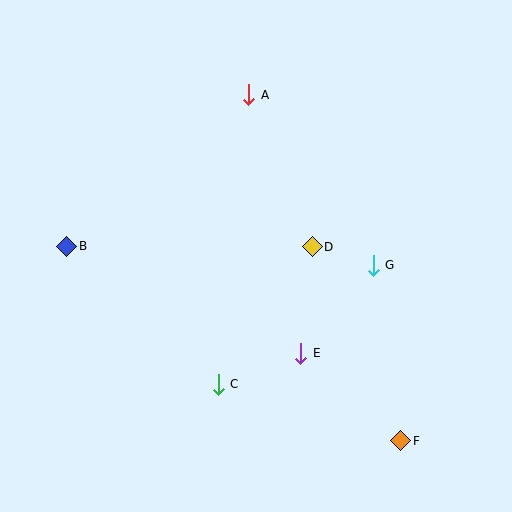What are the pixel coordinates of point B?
Point B is at (67, 246).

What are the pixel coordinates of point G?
Point G is at (373, 265).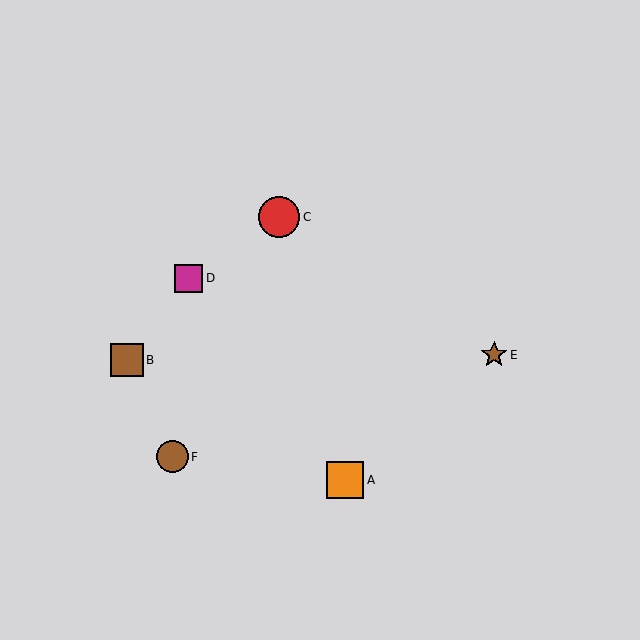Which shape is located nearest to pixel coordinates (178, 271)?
The magenta square (labeled D) at (189, 278) is nearest to that location.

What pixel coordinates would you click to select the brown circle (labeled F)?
Click at (172, 457) to select the brown circle F.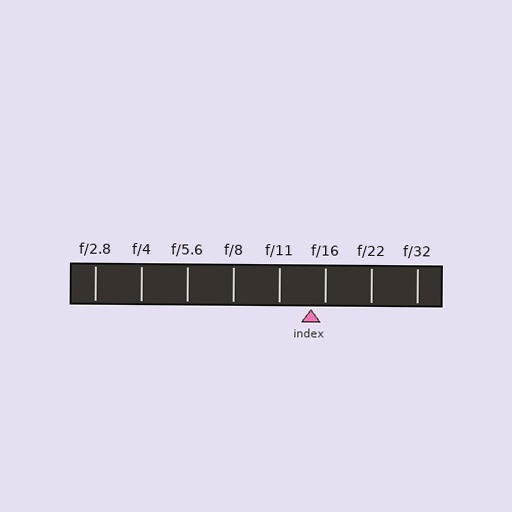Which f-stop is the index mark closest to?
The index mark is closest to f/16.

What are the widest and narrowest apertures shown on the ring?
The widest aperture shown is f/2.8 and the narrowest is f/32.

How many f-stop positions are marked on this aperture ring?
There are 8 f-stop positions marked.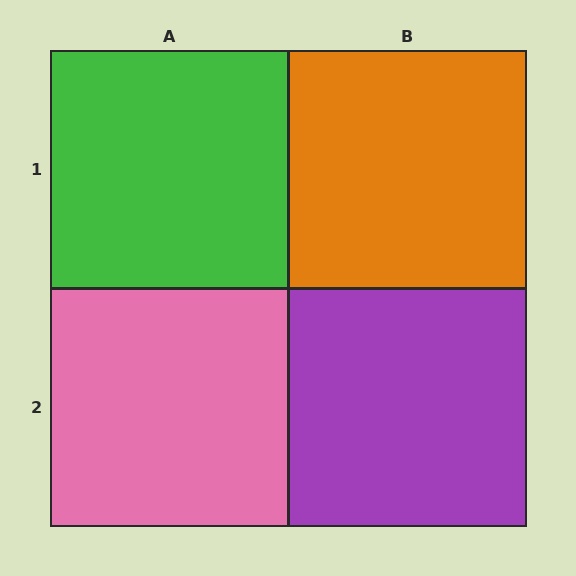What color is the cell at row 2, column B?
Purple.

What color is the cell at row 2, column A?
Pink.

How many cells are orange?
1 cell is orange.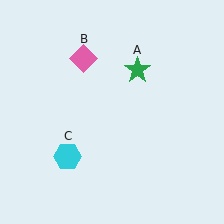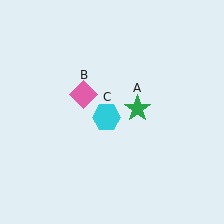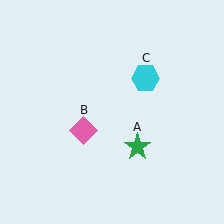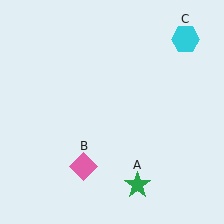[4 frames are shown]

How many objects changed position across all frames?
3 objects changed position: green star (object A), pink diamond (object B), cyan hexagon (object C).